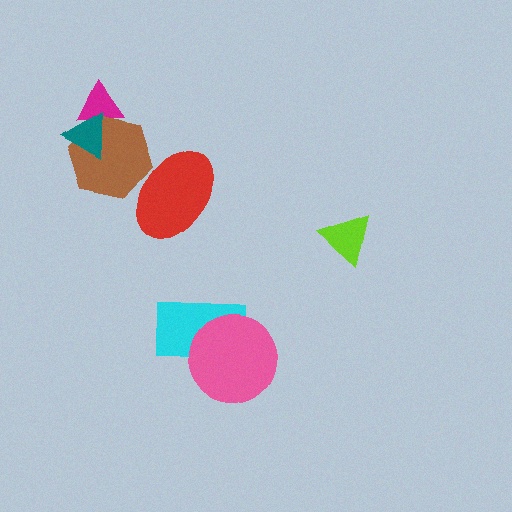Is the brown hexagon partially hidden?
Yes, it is partially covered by another shape.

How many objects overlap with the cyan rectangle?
1 object overlaps with the cyan rectangle.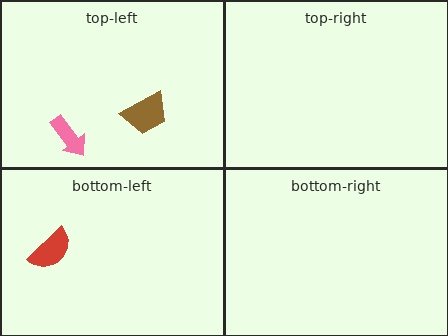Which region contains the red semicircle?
The bottom-left region.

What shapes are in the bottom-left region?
The red semicircle.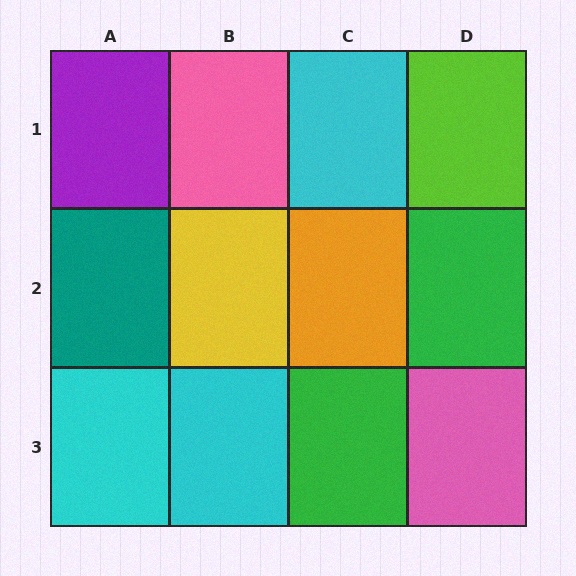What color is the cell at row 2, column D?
Green.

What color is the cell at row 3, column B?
Cyan.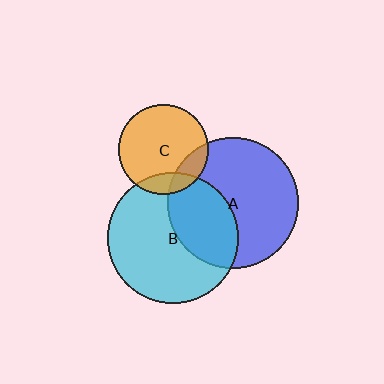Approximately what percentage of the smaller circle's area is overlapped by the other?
Approximately 15%.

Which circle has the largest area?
Circle B (cyan).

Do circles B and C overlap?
Yes.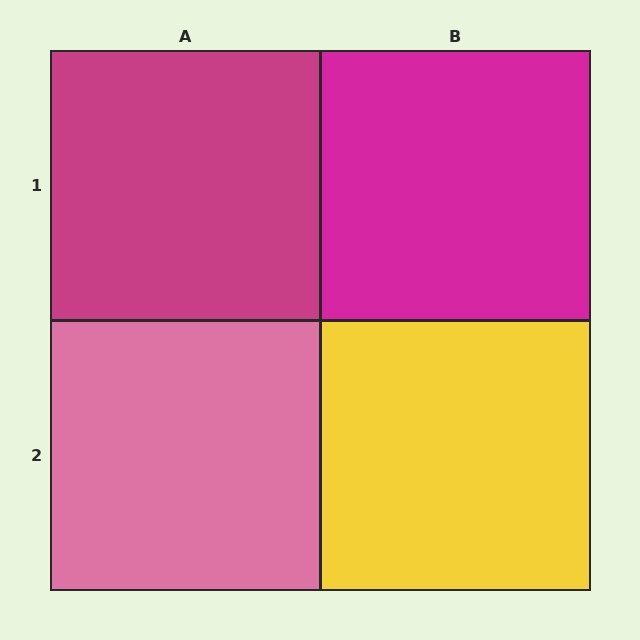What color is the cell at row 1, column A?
Magenta.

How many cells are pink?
1 cell is pink.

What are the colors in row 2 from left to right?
Pink, yellow.